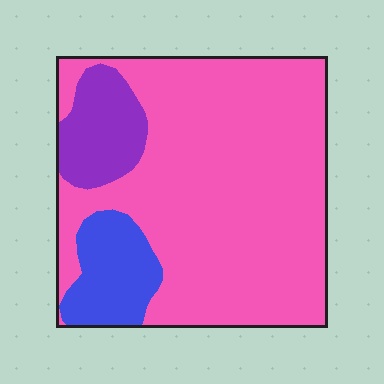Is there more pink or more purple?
Pink.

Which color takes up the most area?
Pink, at roughly 75%.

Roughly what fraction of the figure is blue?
Blue takes up about one eighth (1/8) of the figure.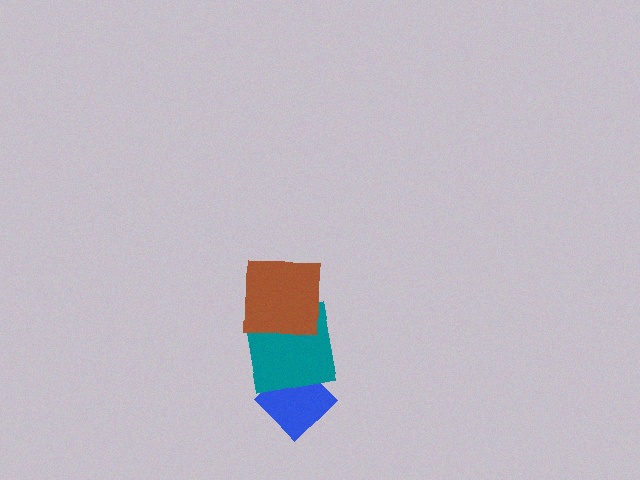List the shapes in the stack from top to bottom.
From top to bottom: the brown square, the teal square, the blue diamond.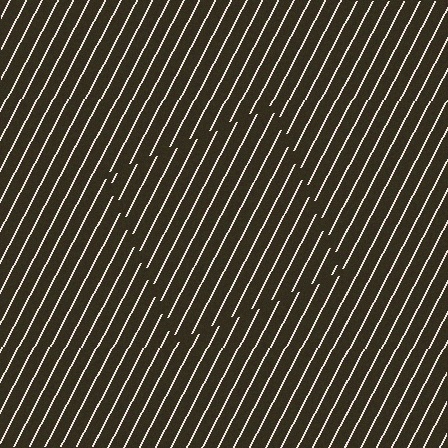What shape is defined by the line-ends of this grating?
An illusory square. The interior of the shape contains the same grating, shifted by half a period — the contour is defined by the phase discontinuity where line-ends from the inner and outer gratings abut.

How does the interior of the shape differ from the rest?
The interior of the shape contains the same grating, shifted by half a period — the contour is defined by the phase discontinuity where line-ends from the inner and outer gratings abut.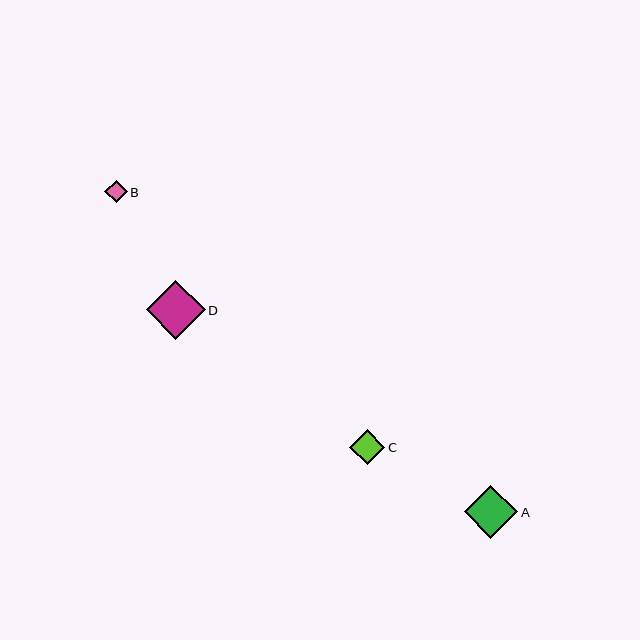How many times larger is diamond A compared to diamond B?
Diamond A is approximately 2.4 times the size of diamond B.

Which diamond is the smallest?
Diamond B is the smallest with a size of approximately 22 pixels.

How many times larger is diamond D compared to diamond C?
Diamond D is approximately 1.7 times the size of diamond C.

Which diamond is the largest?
Diamond D is the largest with a size of approximately 59 pixels.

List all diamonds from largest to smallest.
From largest to smallest: D, A, C, B.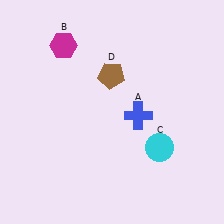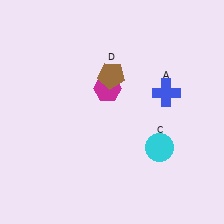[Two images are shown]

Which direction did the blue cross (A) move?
The blue cross (A) moved right.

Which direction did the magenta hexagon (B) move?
The magenta hexagon (B) moved right.